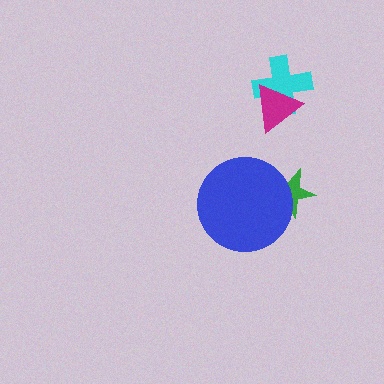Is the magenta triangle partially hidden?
No, no other shape covers it.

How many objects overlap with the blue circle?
1 object overlaps with the blue circle.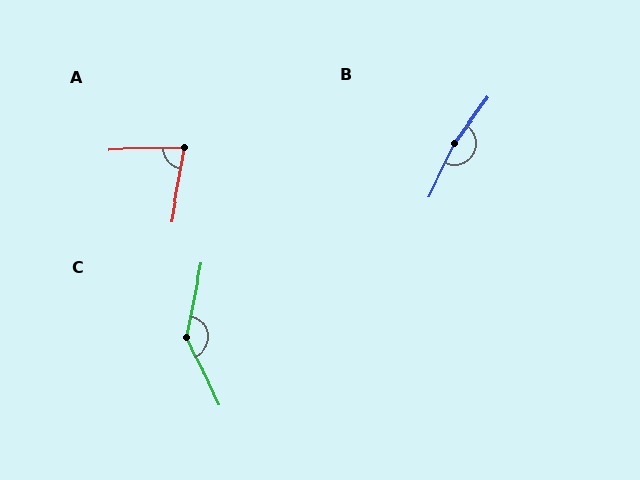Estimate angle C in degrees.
Approximately 144 degrees.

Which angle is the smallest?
A, at approximately 79 degrees.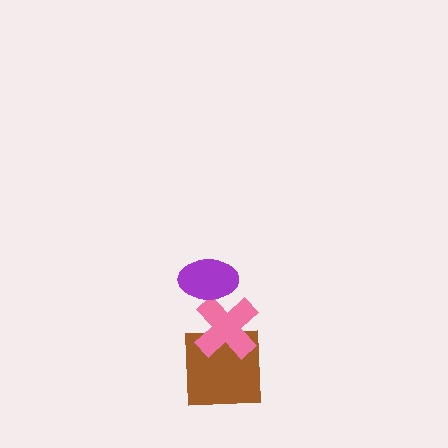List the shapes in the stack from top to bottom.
From top to bottom: the purple ellipse, the pink cross, the brown square.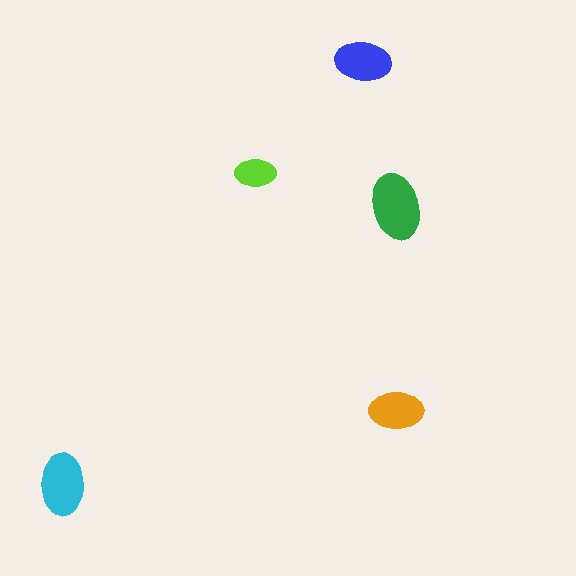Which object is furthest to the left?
The cyan ellipse is leftmost.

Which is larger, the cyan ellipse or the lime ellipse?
The cyan one.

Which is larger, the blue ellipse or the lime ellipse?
The blue one.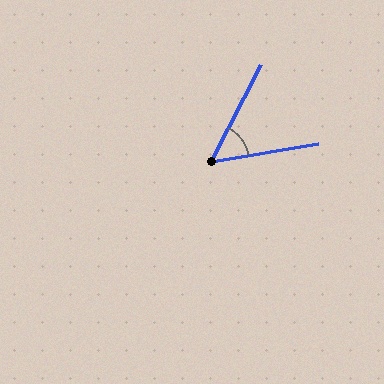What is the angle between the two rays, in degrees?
Approximately 53 degrees.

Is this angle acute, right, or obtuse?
It is acute.